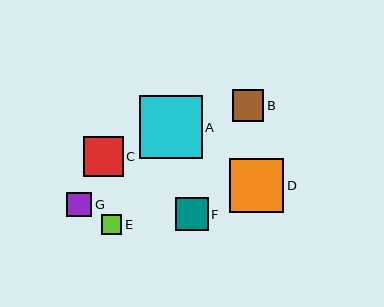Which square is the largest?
Square A is the largest with a size of approximately 63 pixels.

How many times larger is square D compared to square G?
Square D is approximately 2.2 times the size of square G.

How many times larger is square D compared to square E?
Square D is approximately 2.7 times the size of square E.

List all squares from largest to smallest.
From largest to smallest: A, D, C, F, B, G, E.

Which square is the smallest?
Square E is the smallest with a size of approximately 20 pixels.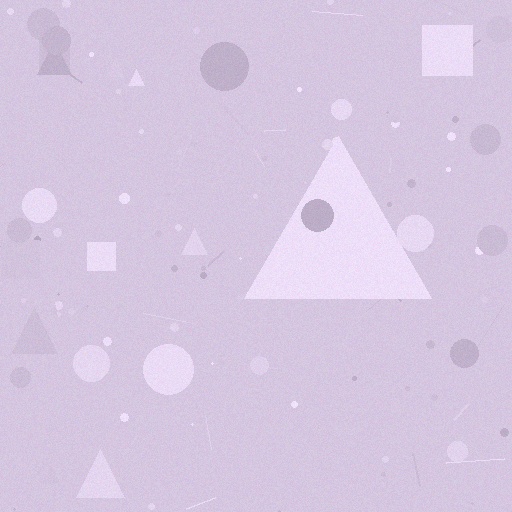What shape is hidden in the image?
A triangle is hidden in the image.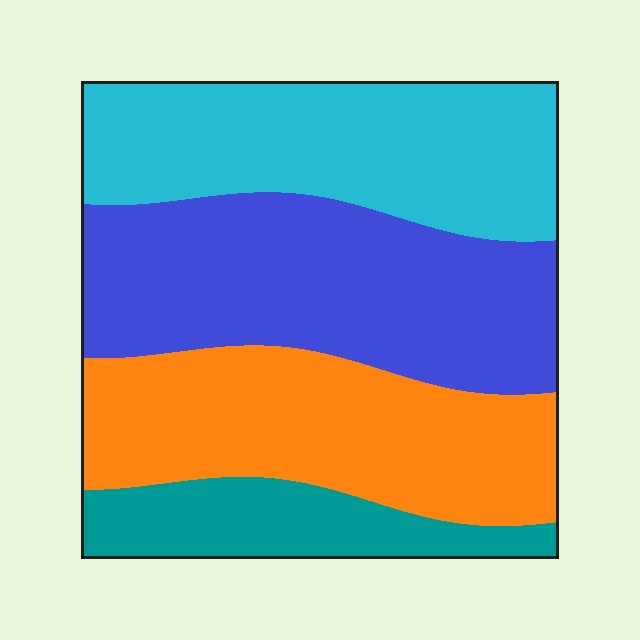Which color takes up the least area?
Teal, at roughly 15%.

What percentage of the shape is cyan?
Cyan covers around 25% of the shape.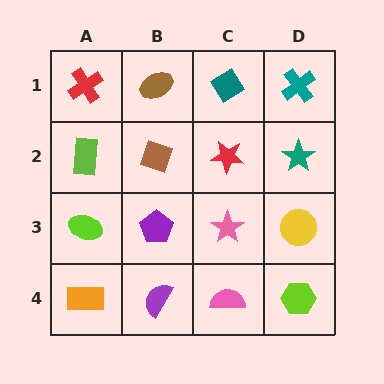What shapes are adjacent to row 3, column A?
A lime rectangle (row 2, column A), an orange rectangle (row 4, column A), a purple pentagon (row 3, column B).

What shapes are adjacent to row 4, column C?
A pink star (row 3, column C), a purple semicircle (row 4, column B), a lime hexagon (row 4, column D).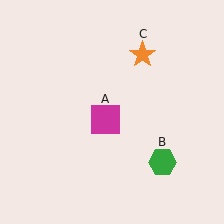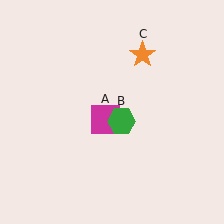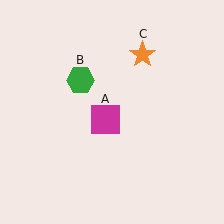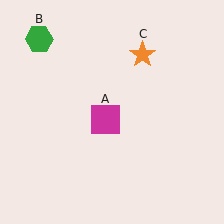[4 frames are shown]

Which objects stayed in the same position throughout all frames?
Magenta square (object A) and orange star (object C) remained stationary.